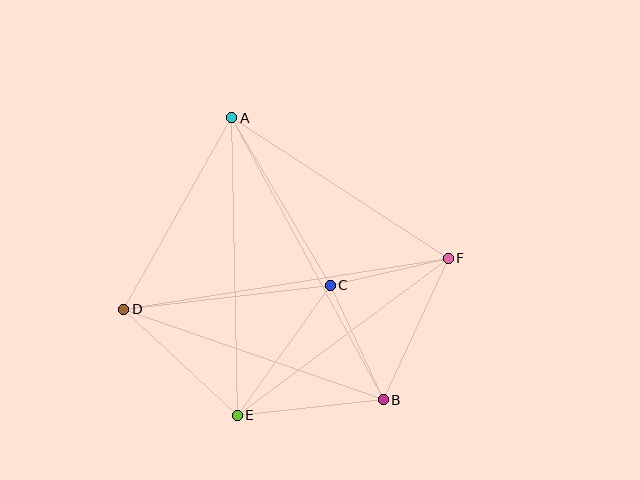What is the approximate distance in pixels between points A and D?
The distance between A and D is approximately 220 pixels.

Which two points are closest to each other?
Points C and F are closest to each other.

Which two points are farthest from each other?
Points D and F are farthest from each other.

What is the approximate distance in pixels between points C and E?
The distance between C and E is approximately 160 pixels.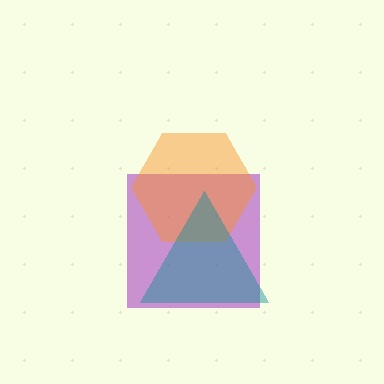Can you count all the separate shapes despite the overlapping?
Yes, there are 3 separate shapes.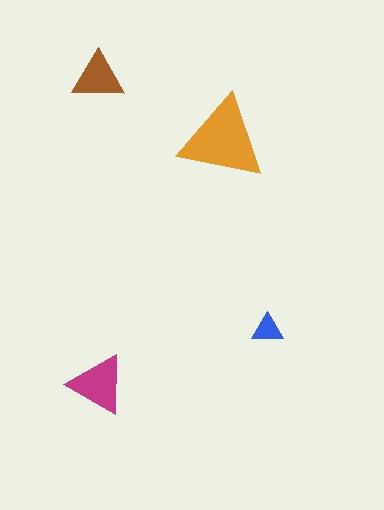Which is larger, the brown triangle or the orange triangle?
The orange one.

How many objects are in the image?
There are 4 objects in the image.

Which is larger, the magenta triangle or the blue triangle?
The magenta one.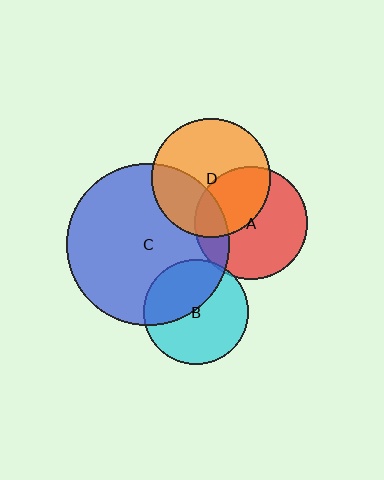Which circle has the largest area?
Circle C (blue).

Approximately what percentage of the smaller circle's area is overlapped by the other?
Approximately 5%.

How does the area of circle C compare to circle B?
Approximately 2.4 times.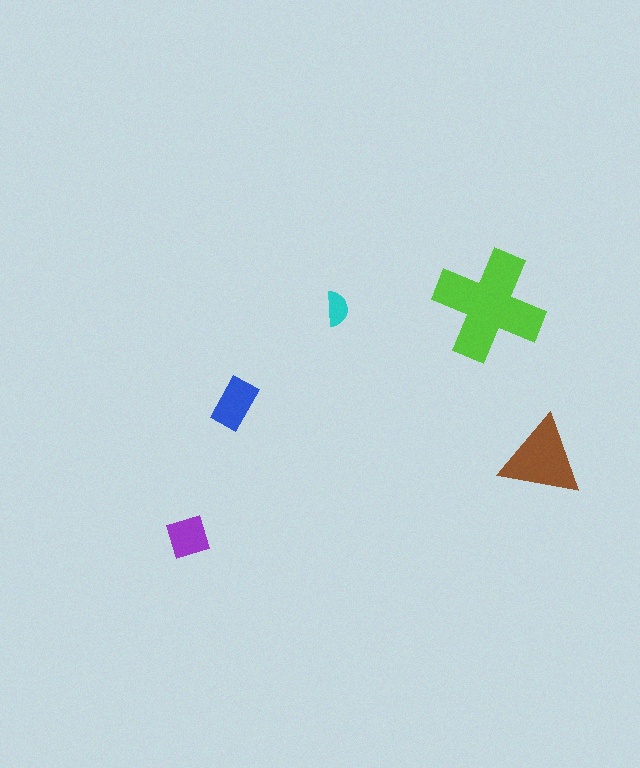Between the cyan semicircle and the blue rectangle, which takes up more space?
The blue rectangle.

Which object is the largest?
The lime cross.